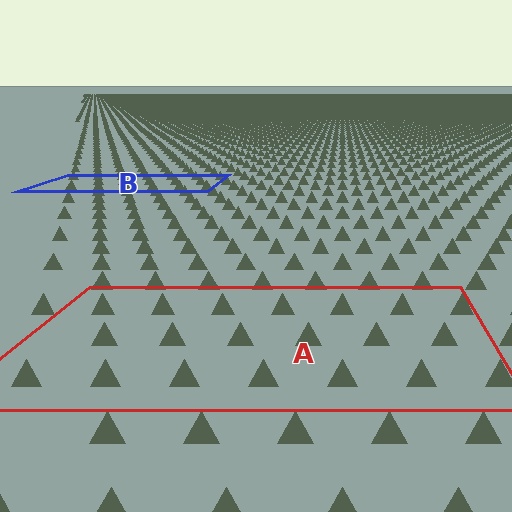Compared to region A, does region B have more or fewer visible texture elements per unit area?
Region B has more texture elements per unit area — they are packed more densely because it is farther away.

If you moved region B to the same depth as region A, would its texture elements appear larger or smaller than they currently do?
They would appear larger. At a closer depth, the same texture elements are projected at a bigger on-screen size.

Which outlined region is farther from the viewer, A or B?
Region B is farther from the viewer — the texture elements inside it appear smaller and more densely packed.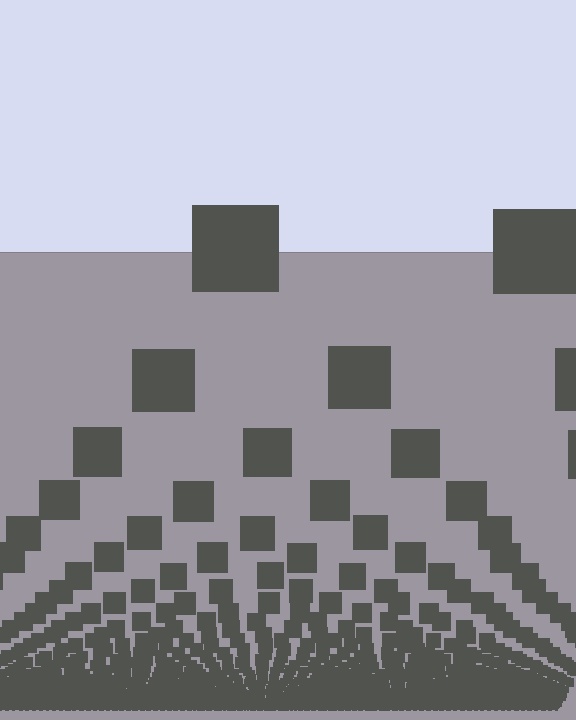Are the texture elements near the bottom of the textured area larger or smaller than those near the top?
Smaller. The gradient is inverted — elements near the bottom are smaller and denser.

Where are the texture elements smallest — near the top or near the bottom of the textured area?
Near the bottom.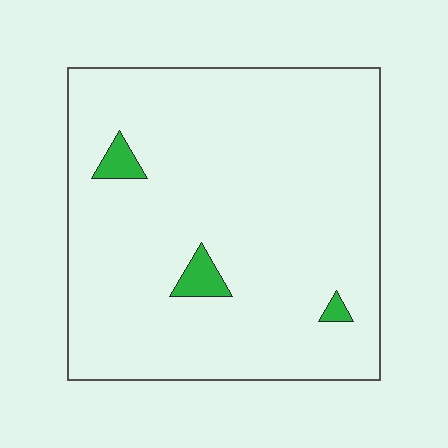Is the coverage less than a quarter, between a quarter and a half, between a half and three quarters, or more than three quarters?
Less than a quarter.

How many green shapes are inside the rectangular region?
3.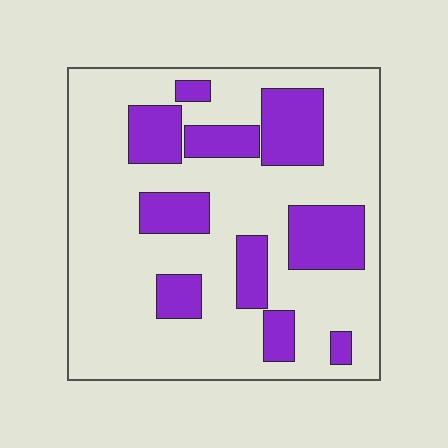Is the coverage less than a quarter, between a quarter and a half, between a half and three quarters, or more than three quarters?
Between a quarter and a half.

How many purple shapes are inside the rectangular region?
10.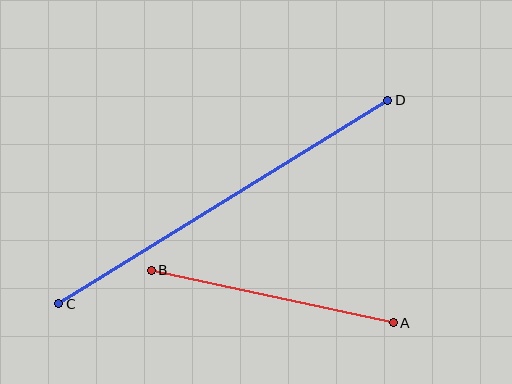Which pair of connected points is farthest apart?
Points C and D are farthest apart.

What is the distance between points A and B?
The distance is approximately 248 pixels.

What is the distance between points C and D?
The distance is approximately 387 pixels.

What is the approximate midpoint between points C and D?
The midpoint is at approximately (223, 202) pixels.